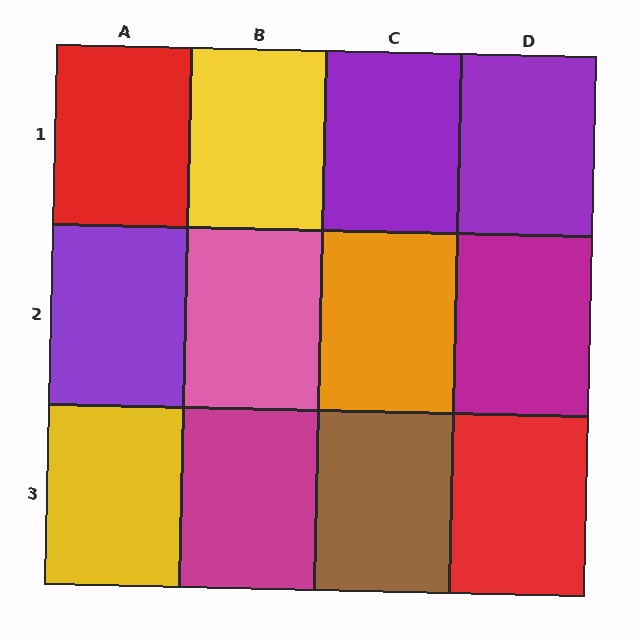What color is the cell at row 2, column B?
Pink.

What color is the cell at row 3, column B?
Magenta.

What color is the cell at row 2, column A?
Purple.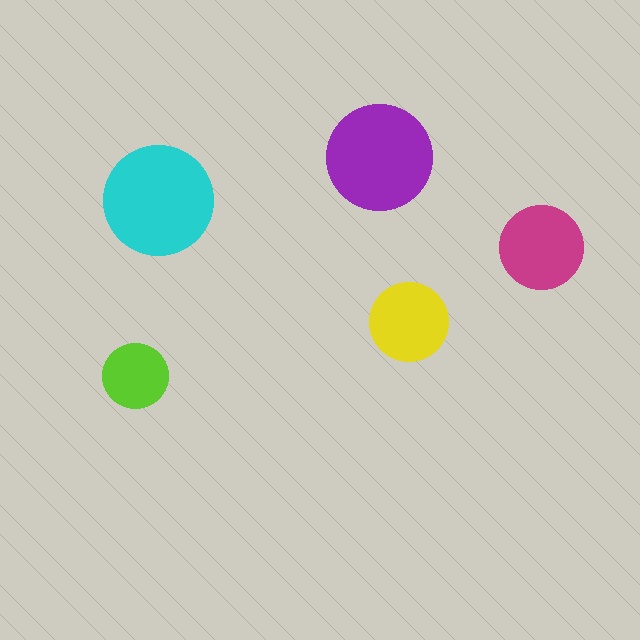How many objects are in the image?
There are 5 objects in the image.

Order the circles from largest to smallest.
the cyan one, the purple one, the magenta one, the yellow one, the lime one.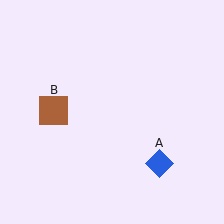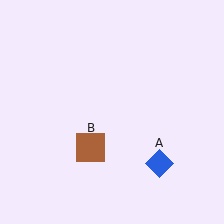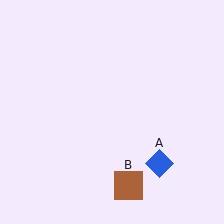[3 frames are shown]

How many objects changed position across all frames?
1 object changed position: brown square (object B).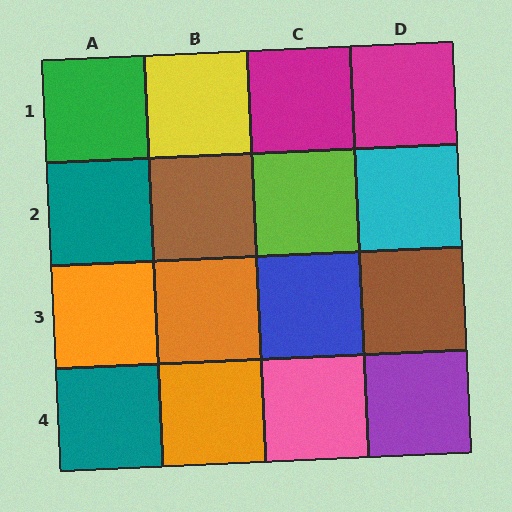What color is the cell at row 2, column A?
Teal.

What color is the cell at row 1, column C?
Magenta.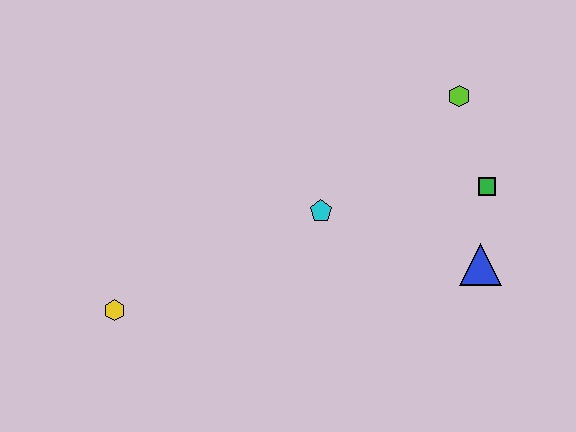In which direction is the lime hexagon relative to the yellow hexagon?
The lime hexagon is to the right of the yellow hexagon.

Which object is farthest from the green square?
The yellow hexagon is farthest from the green square.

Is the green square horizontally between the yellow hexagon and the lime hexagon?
No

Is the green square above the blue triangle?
Yes